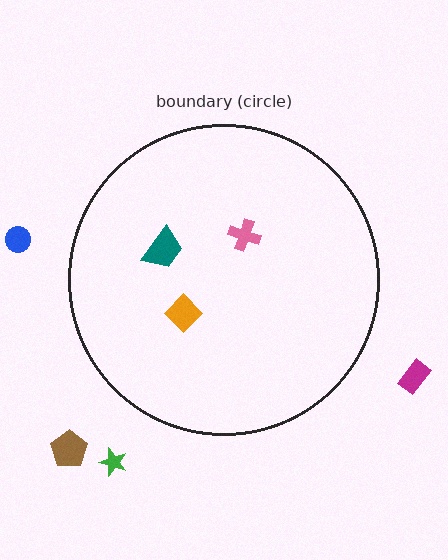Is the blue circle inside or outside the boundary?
Outside.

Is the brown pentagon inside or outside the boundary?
Outside.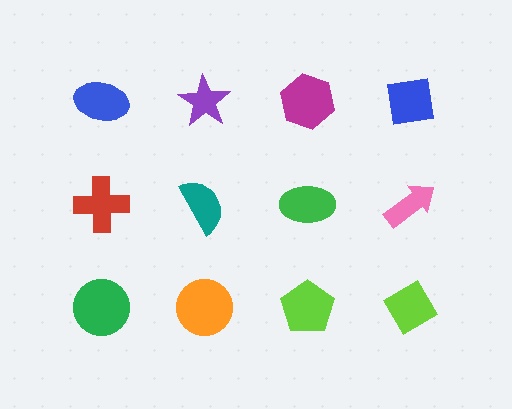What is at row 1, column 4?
A blue square.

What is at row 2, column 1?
A red cross.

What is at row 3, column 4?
A lime diamond.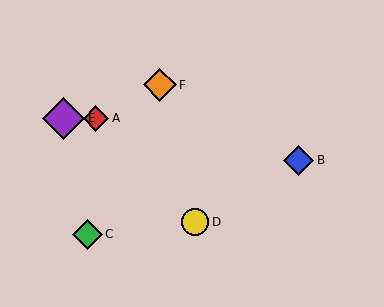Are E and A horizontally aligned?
Yes, both are at y≈118.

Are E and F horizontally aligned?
No, E is at y≈118 and F is at y≈85.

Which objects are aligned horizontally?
Objects A, E are aligned horizontally.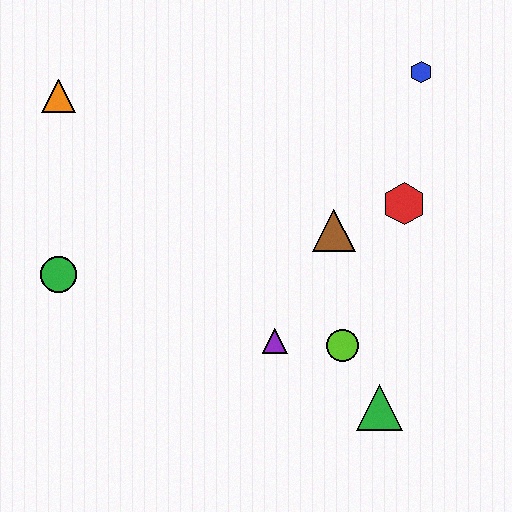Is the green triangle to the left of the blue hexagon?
Yes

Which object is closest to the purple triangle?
The lime circle is closest to the purple triangle.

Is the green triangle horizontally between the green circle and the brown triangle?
No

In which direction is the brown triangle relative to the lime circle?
The brown triangle is above the lime circle.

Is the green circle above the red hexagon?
No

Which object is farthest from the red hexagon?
The orange triangle is farthest from the red hexagon.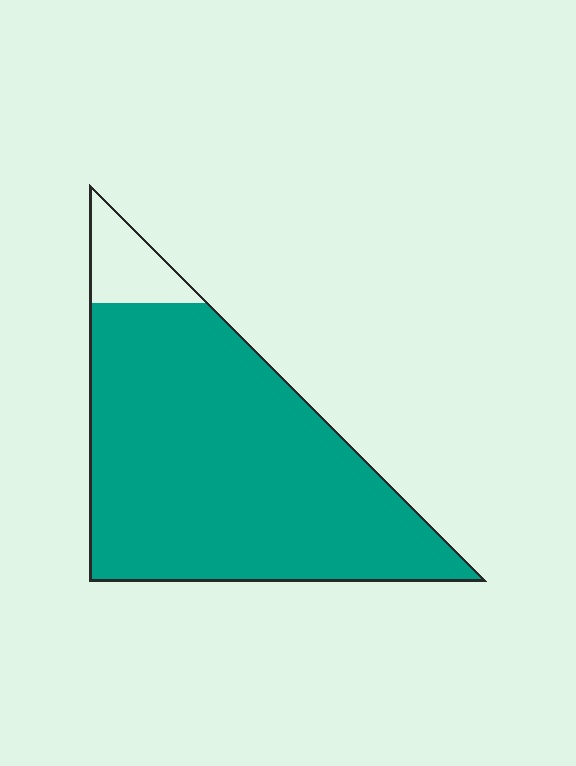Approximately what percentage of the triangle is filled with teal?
Approximately 90%.